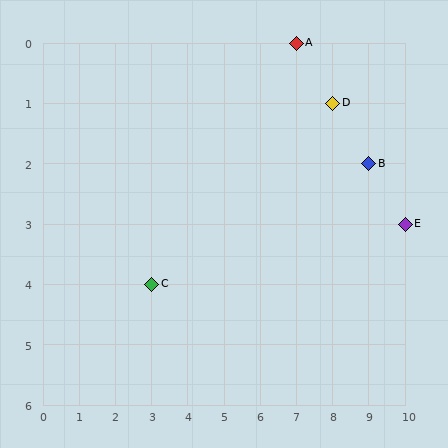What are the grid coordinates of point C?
Point C is at grid coordinates (3, 4).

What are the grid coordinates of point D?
Point D is at grid coordinates (8, 1).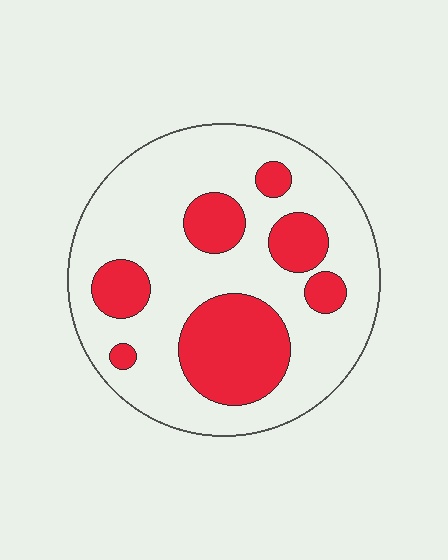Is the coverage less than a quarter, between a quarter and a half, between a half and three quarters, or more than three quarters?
Between a quarter and a half.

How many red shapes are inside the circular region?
7.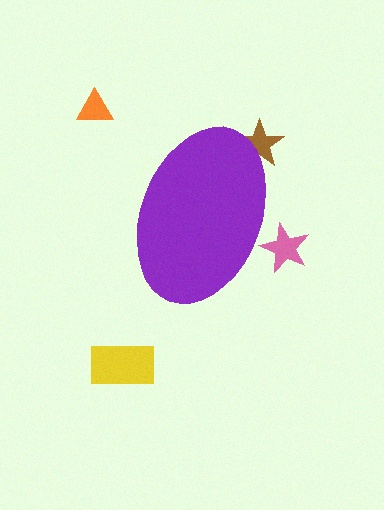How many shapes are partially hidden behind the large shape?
2 shapes are partially hidden.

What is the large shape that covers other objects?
A purple ellipse.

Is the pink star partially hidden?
Yes, the pink star is partially hidden behind the purple ellipse.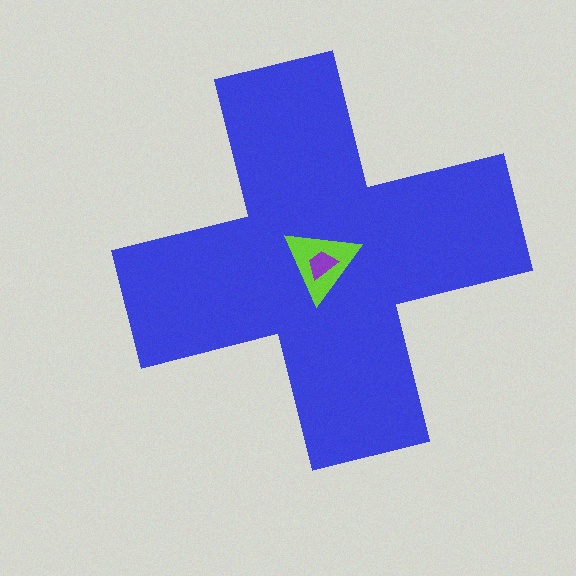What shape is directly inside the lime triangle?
The purple trapezoid.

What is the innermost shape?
The purple trapezoid.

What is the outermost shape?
The blue cross.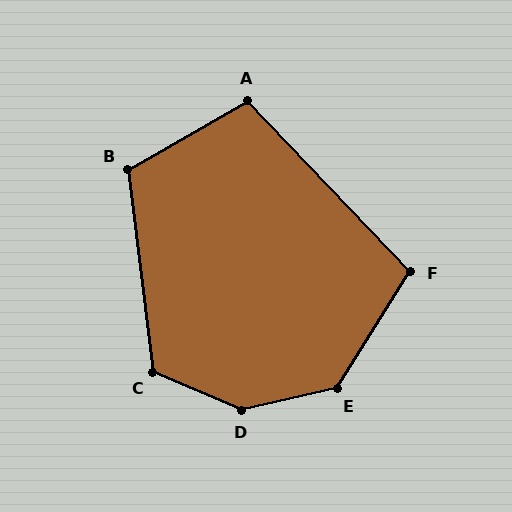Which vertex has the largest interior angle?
D, at approximately 143 degrees.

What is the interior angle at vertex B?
Approximately 112 degrees (obtuse).